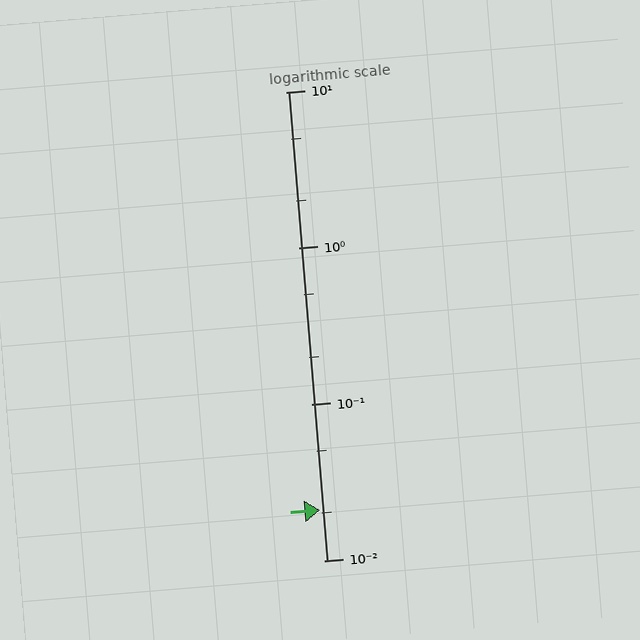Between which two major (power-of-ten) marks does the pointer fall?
The pointer is between 0.01 and 0.1.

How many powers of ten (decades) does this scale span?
The scale spans 3 decades, from 0.01 to 10.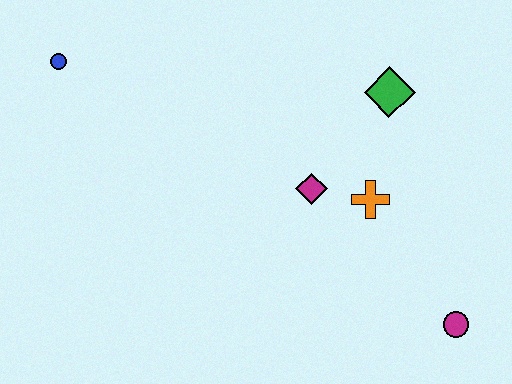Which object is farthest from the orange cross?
The blue circle is farthest from the orange cross.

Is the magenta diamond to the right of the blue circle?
Yes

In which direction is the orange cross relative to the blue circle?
The orange cross is to the right of the blue circle.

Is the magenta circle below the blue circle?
Yes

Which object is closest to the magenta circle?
The orange cross is closest to the magenta circle.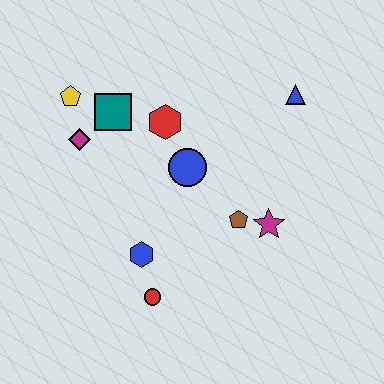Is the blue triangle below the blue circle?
No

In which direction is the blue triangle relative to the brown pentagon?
The blue triangle is above the brown pentagon.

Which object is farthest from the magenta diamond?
The blue triangle is farthest from the magenta diamond.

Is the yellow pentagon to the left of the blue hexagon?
Yes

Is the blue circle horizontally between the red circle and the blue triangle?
Yes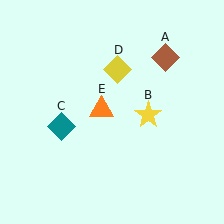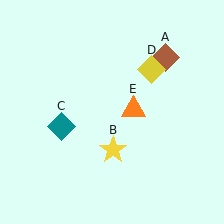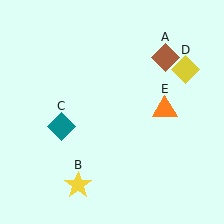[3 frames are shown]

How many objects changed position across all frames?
3 objects changed position: yellow star (object B), yellow diamond (object D), orange triangle (object E).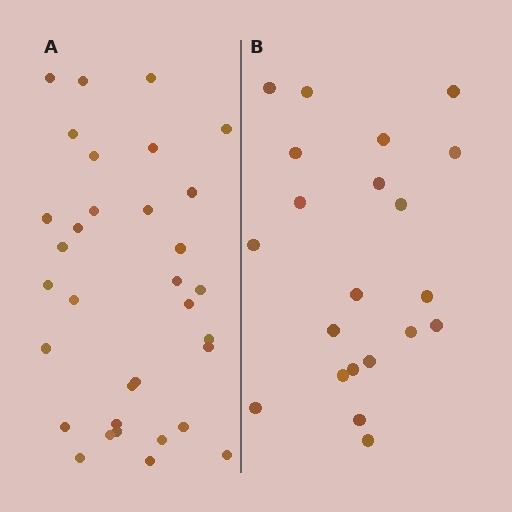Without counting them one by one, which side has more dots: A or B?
Region A (the left region) has more dots.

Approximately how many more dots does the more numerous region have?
Region A has roughly 12 or so more dots than region B.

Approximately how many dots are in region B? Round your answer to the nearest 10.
About 20 dots. (The exact count is 21, which rounds to 20.)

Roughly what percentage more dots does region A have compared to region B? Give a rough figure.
About 55% more.